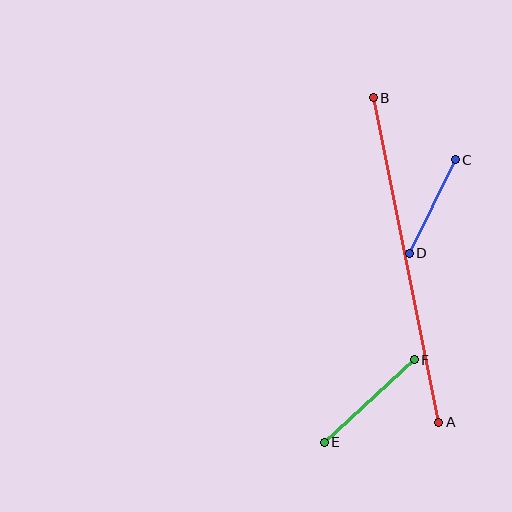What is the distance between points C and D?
The distance is approximately 104 pixels.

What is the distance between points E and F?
The distance is approximately 122 pixels.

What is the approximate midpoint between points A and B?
The midpoint is at approximately (406, 260) pixels.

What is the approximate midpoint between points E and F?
The midpoint is at approximately (369, 401) pixels.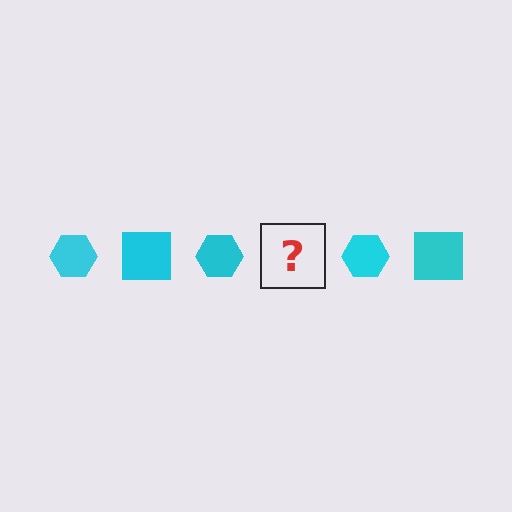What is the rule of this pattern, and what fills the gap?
The rule is that the pattern cycles through hexagon, square shapes in cyan. The gap should be filled with a cyan square.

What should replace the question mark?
The question mark should be replaced with a cyan square.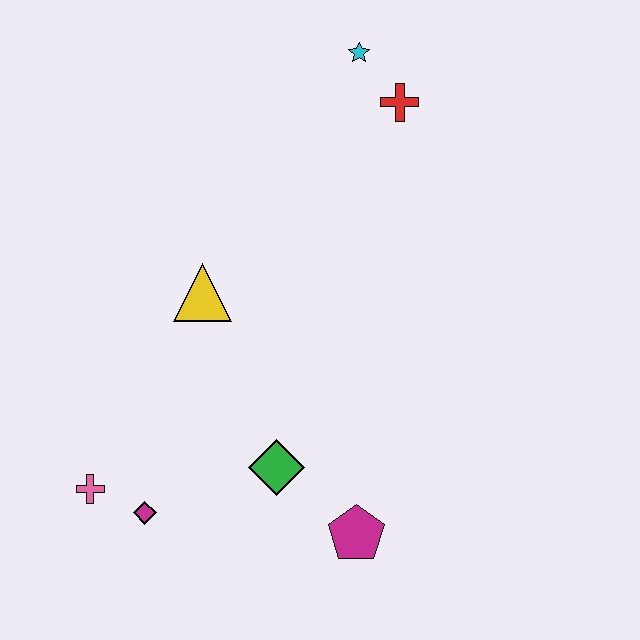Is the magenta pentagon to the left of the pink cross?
No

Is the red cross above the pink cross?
Yes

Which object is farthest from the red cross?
The pink cross is farthest from the red cross.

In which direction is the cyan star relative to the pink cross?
The cyan star is above the pink cross.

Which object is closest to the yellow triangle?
The green diamond is closest to the yellow triangle.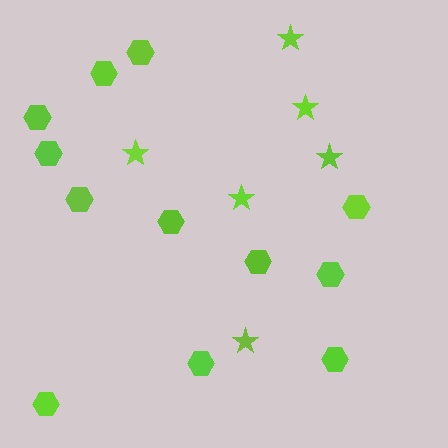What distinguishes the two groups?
There are 2 groups: one group of stars (6) and one group of hexagons (12).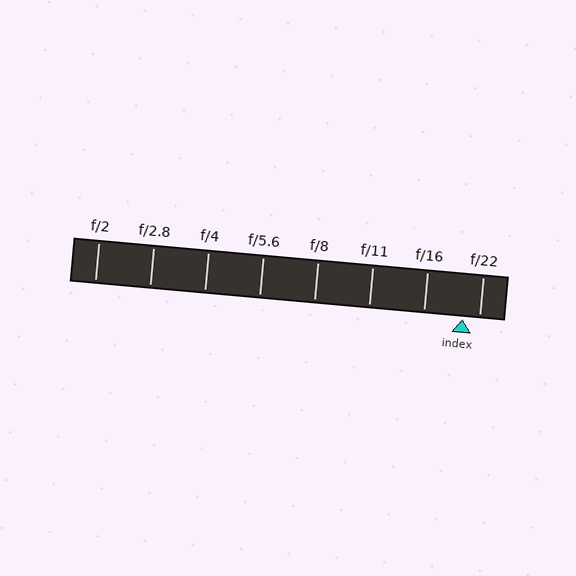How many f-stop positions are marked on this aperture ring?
There are 8 f-stop positions marked.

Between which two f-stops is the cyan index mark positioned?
The index mark is between f/16 and f/22.